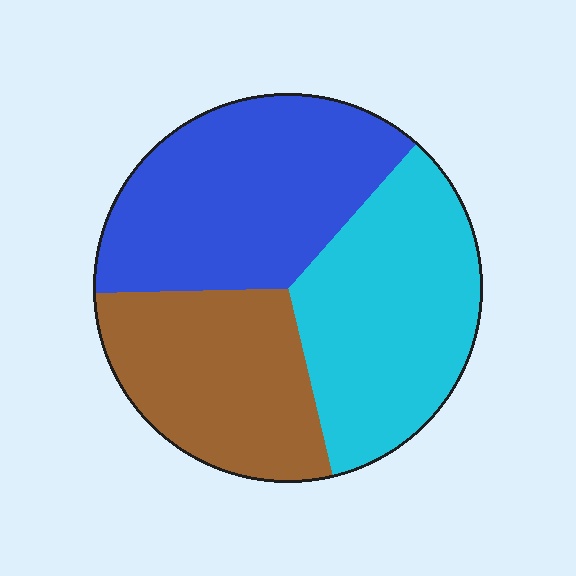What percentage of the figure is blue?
Blue takes up about three eighths (3/8) of the figure.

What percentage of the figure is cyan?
Cyan covers 35% of the figure.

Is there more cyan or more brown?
Cyan.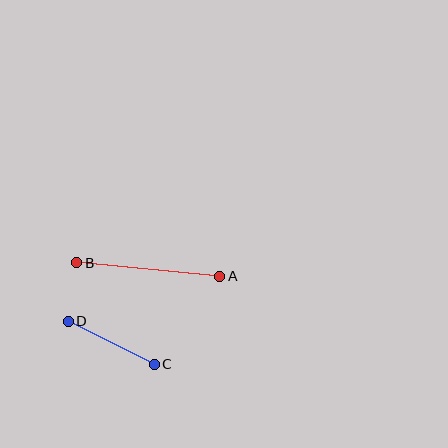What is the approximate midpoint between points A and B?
The midpoint is at approximately (148, 270) pixels.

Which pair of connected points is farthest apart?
Points A and B are farthest apart.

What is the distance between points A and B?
The distance is approximately 144 pixels.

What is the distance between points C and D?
The distance is approximately 96 pixels.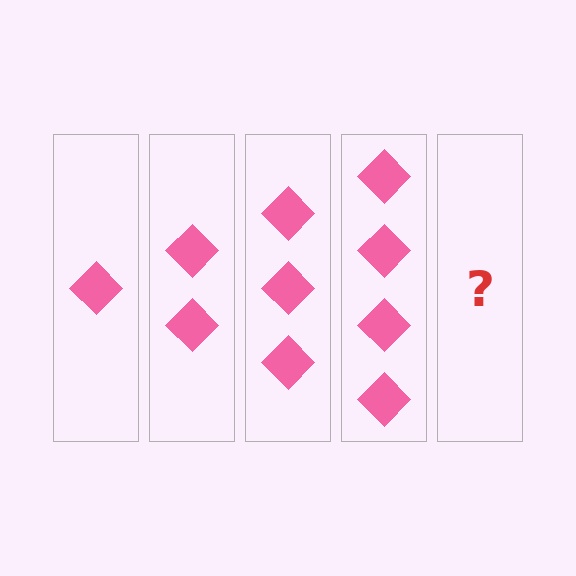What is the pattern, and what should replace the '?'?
The pattern is that each step adds one more diamond. The '?' should be 5 diamonds.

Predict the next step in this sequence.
The next step is 5 diamonds.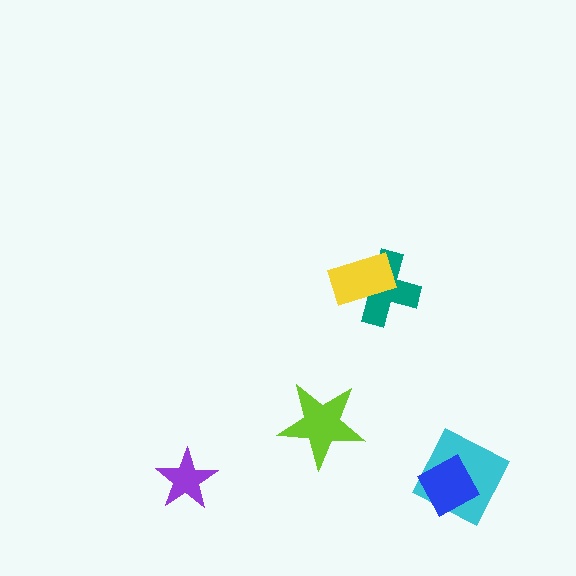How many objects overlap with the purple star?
0 objects overlap with the purple star.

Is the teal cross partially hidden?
Yes, it is partially covered by another shape.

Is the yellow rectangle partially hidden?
No, no other shape covers it.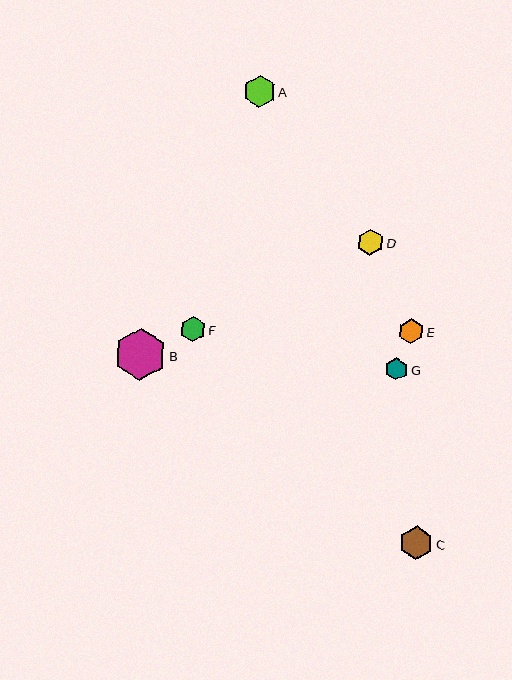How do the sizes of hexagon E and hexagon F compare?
Hexagon E and hexagon F are approximately the same size.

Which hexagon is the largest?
Hexagon B is the largest with a size of approximately 52 pixels.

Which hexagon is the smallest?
Hexagon G is the smallest with a size of approximately 22 pixels.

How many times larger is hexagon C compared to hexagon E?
Hexagon C is approximately 1.3 times the size of hexagon E.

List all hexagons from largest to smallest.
From largest to smallest: B, C, A, D, E, F, G.